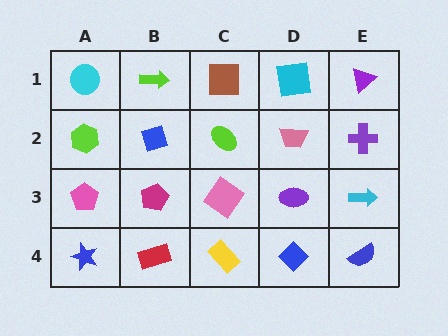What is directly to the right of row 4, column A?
A red rectangle.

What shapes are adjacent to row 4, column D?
A purple ellipse (row 3, column D), a yellow rectangle (row 4, column C), a blue semicircle (row 4, column E).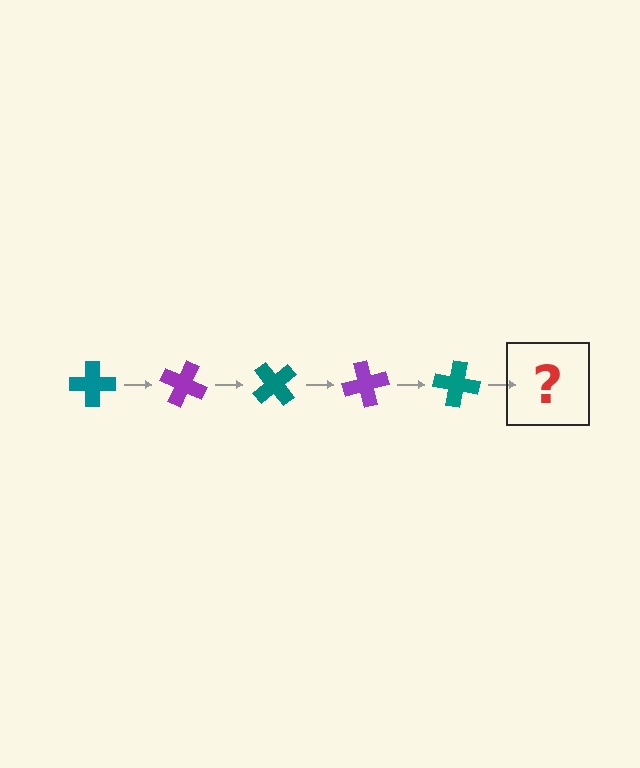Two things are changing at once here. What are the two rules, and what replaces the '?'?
The two rules are that it rotates 25 degrees each step and the color cycles through teal and purple. The '?' should be a purple cross, rotated 125 degrees from the start.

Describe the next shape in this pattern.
It should be a purple cross, rotated 125 degrees from the start.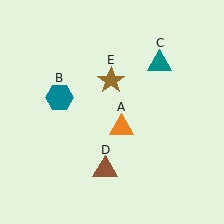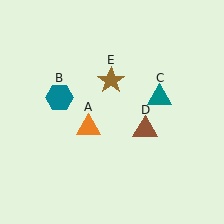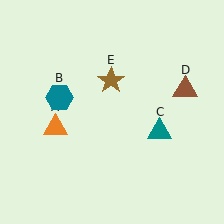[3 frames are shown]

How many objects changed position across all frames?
3 objects changed position: orange triangle (object A), teal triangle (object C), brown triangle (object D).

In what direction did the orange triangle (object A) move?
The orange triangle (object A) moved left.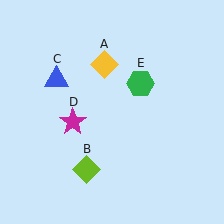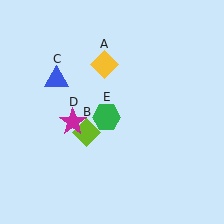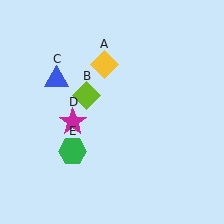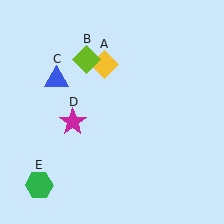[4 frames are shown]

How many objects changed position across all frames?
2 objects changed position: lime diamond (object B), green hexagon (object E).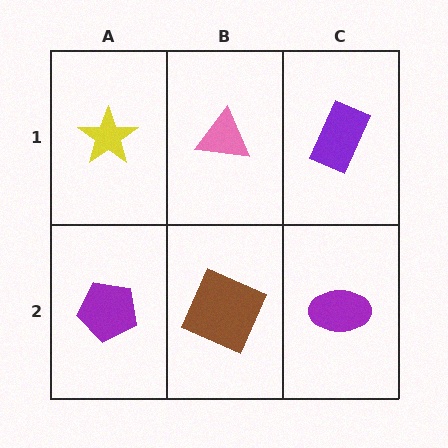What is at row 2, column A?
A purple pentagon.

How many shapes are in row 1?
3 shapes.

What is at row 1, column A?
A yellow star.